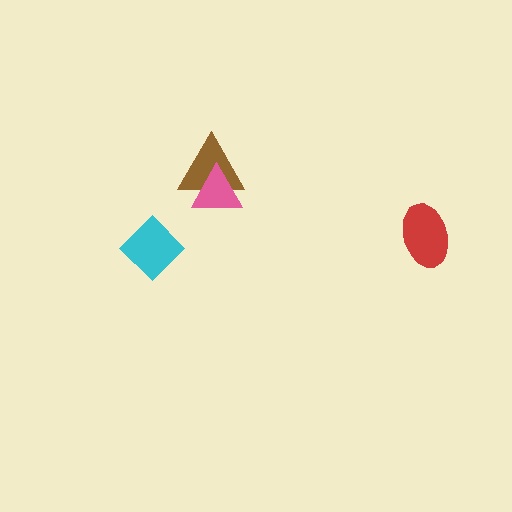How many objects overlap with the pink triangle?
1 object overlaps with the pink triangle.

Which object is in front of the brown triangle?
The pink triangle is in front of the brown triangle.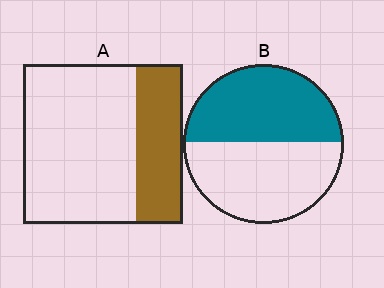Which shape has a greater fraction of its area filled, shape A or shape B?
Shape B.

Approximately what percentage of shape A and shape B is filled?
A is approximately 30% and B is approximately 50%.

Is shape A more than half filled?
No.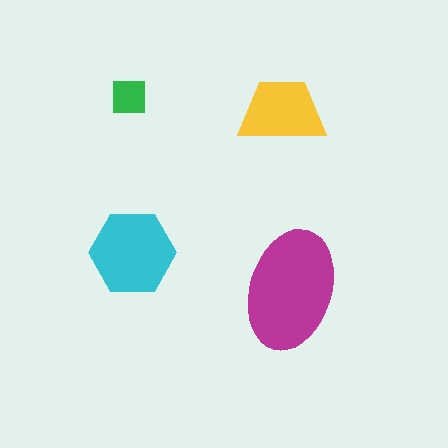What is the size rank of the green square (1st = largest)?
4th.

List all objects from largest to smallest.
The magenta ellipse, the cyan hexagon, the yellow trapezoid, the green square.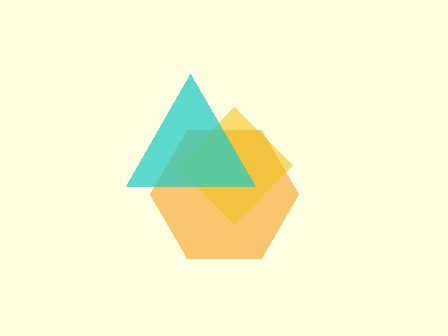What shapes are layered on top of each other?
The layered shapes are: an orange hexagon, a yellow diamond, a cyan triangle.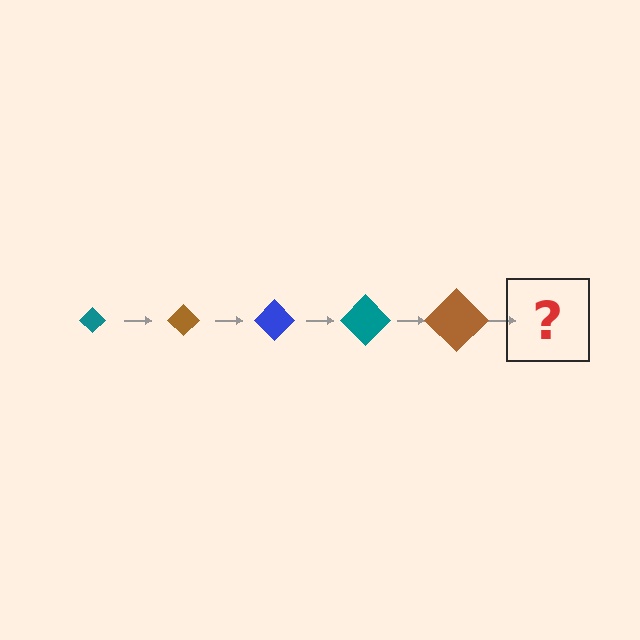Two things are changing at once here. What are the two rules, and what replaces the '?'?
The two rules are that the diamond grows larger each step and the color cycles through teal, brown, and blue. The '?' should be a blue diamond, larger than the previous one.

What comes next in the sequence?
The next element should be a blue diamond, larger than the previous one.